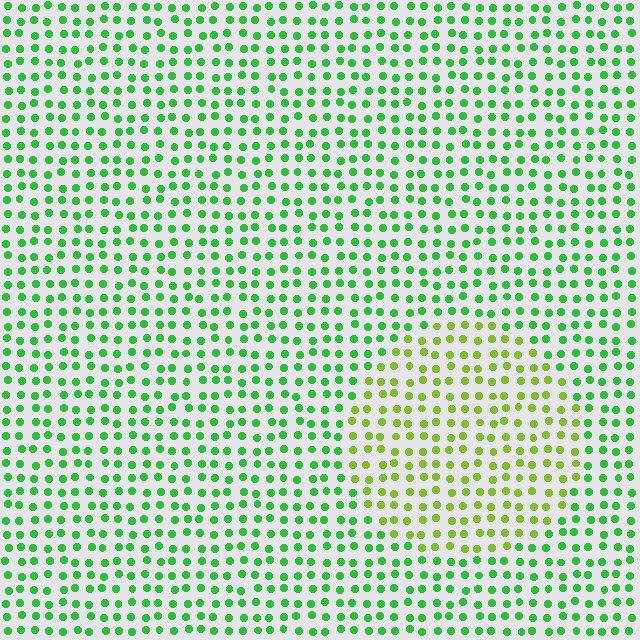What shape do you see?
I see a circle.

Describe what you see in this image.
The image is filled with small green elements in a uniform arrangement. A circle-shaped region is visible where the elements are tinted to a slightly different hue, forming a subtle color boundary.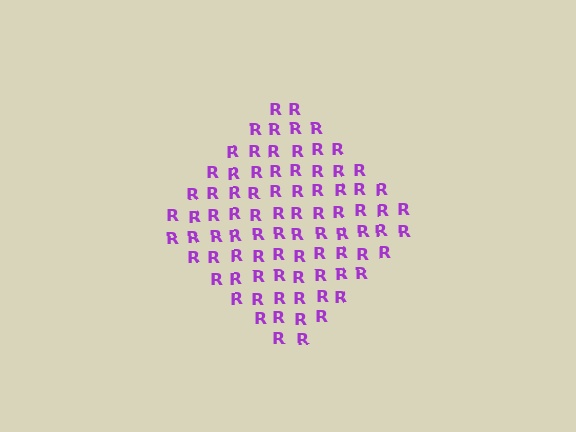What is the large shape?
The large shape is a diamond.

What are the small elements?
The small elements are letter R's.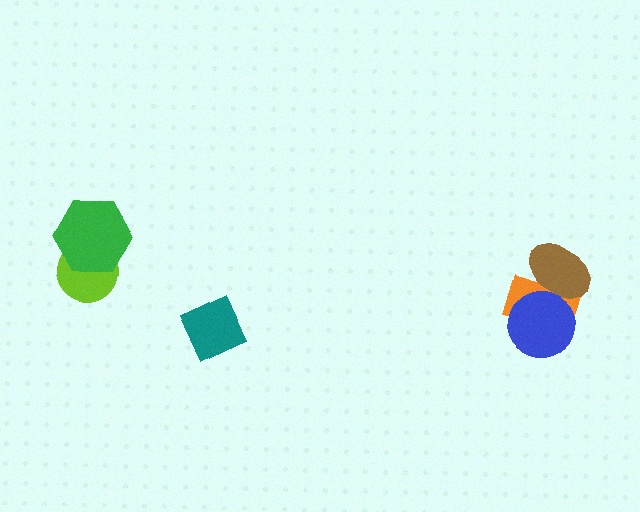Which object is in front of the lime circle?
The green hexagon is in front of the lime circle.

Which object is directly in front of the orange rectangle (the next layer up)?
The blue circle is directly in front of the orange rectangle.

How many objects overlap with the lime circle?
1 object overlaps with the lime circle.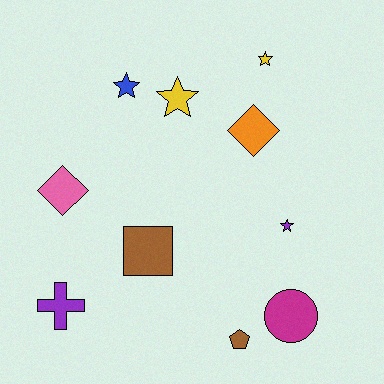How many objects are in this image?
There are 10 objects.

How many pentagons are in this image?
There is 1 pentagon.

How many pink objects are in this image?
There is 1 pink object.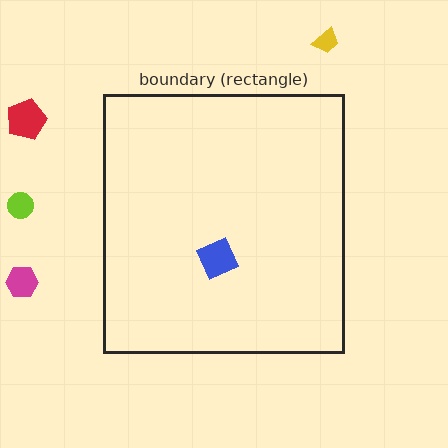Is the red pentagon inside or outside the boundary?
Outside.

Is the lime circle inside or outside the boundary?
Outside.